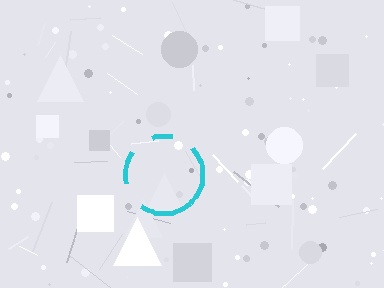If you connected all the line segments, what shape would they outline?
They would outline a circle.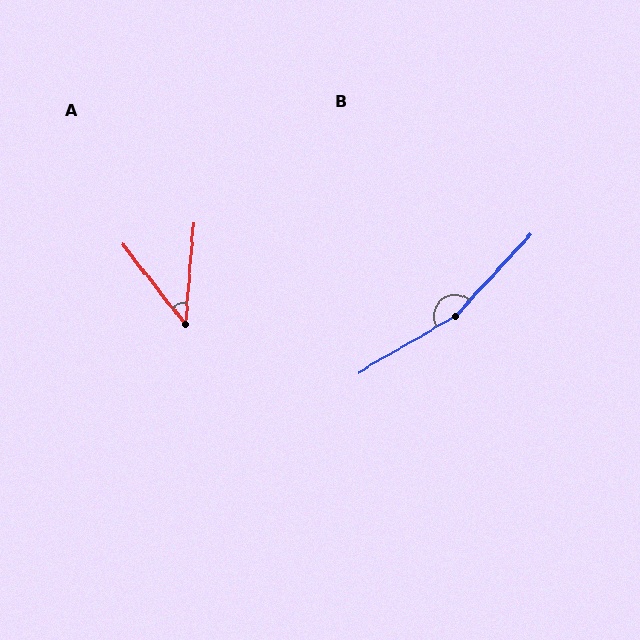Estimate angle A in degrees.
Approximately 43 degrees.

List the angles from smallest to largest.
A (43°), B (163°).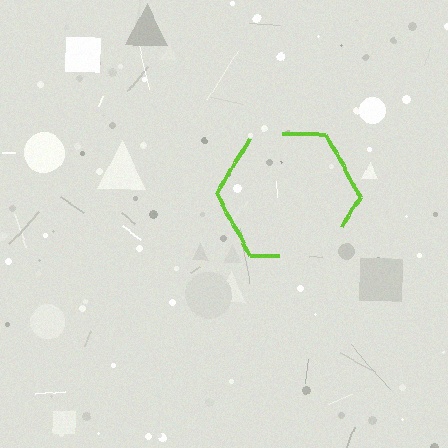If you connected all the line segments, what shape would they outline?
They would outline a hexagon.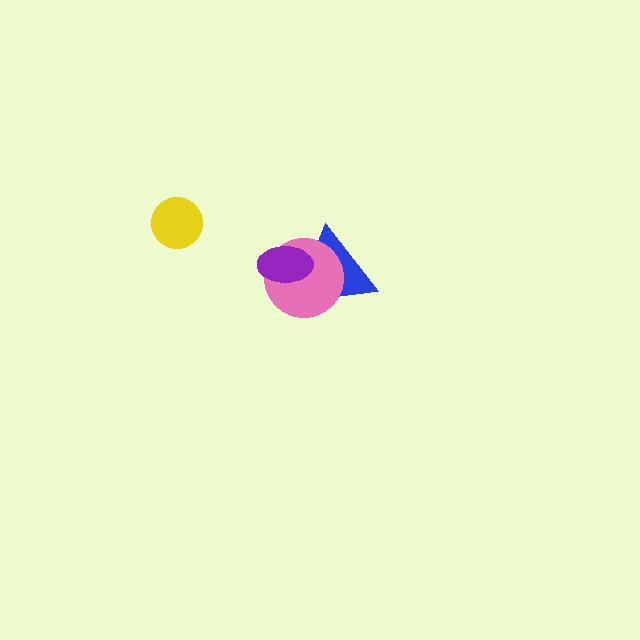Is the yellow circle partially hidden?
No, no other shape covers it.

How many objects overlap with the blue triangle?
2 objects overlap with the blue triangle.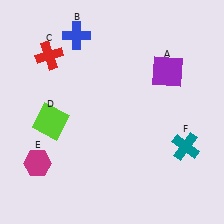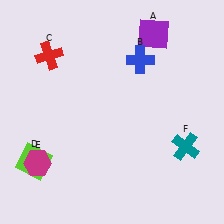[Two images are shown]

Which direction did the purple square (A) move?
The purple square (A) moved up.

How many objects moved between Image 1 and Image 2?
3 objects moved between the two images.